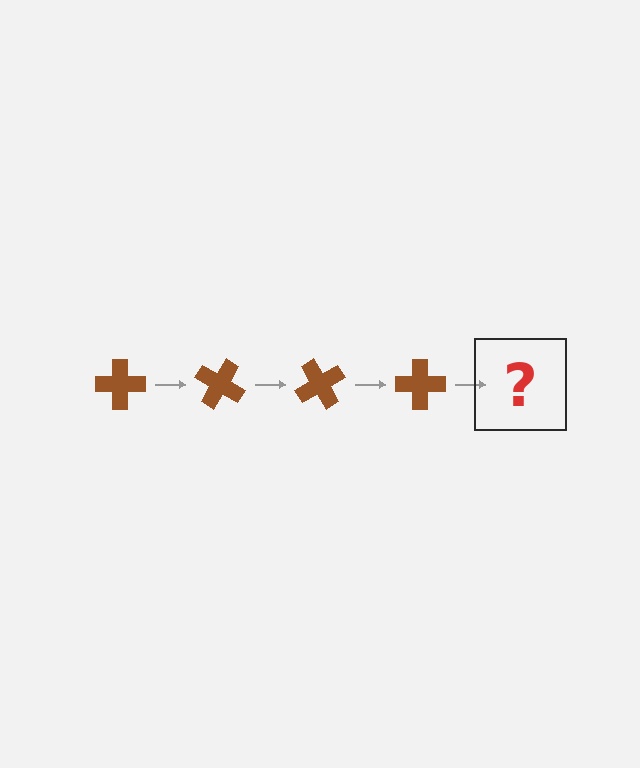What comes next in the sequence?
The next element should be a brown cross rotated 120 degrees.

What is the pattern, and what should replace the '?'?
The pattern is that the cross rotates 30 degrees each step. The '?' should be a brown cross rotated 120 degrees.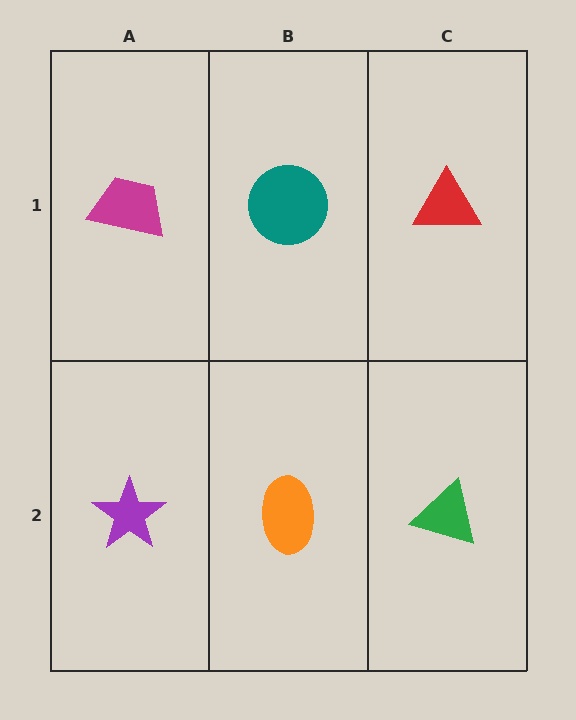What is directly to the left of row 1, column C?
A teal circle.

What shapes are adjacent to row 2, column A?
A magenta trapezoid (row 1, column A), an orange ellipse (row 2, column B).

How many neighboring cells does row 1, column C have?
2.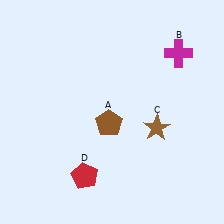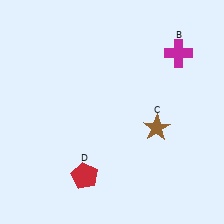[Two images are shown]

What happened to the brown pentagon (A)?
The brown pentagon (A) was removed in Image 2. It was in the bottom-left area of Image 1.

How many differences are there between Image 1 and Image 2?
There is 1 difference between the two images.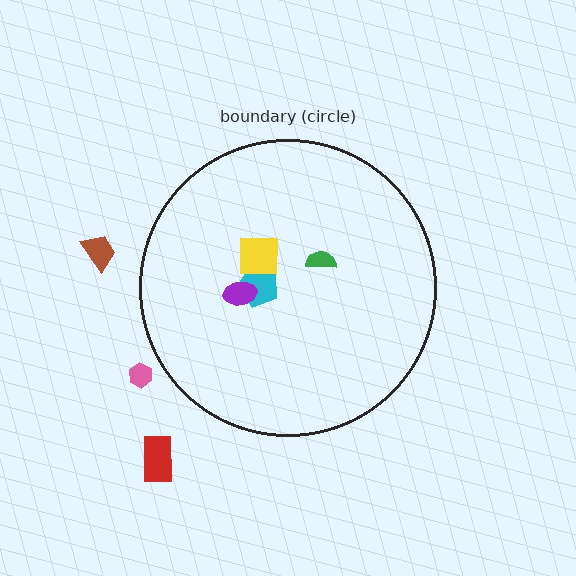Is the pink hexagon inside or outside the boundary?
Outside.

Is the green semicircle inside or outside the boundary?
Inside.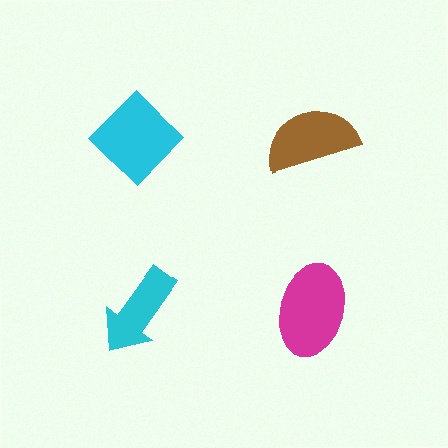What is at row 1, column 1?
A cyan diamond.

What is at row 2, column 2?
A magenta ellipse.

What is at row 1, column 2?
A brown semicircle.